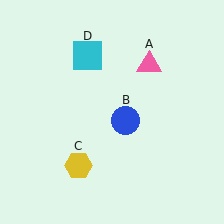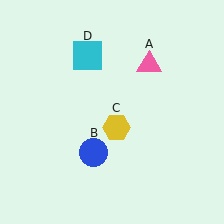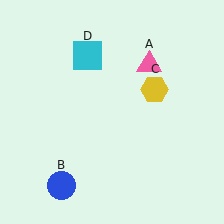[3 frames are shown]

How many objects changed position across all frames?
2 objects changed position: blue circle (object B), yellow hexagon (object C).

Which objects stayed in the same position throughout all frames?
Pink triangle (object A) and cyan square (object D) remained stationary.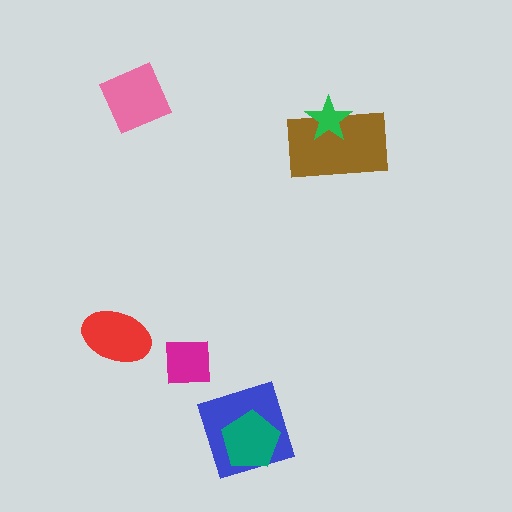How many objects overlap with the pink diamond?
0 objects overlap with the pink diamond.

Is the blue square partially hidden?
Yes, it is partially covered by another shape.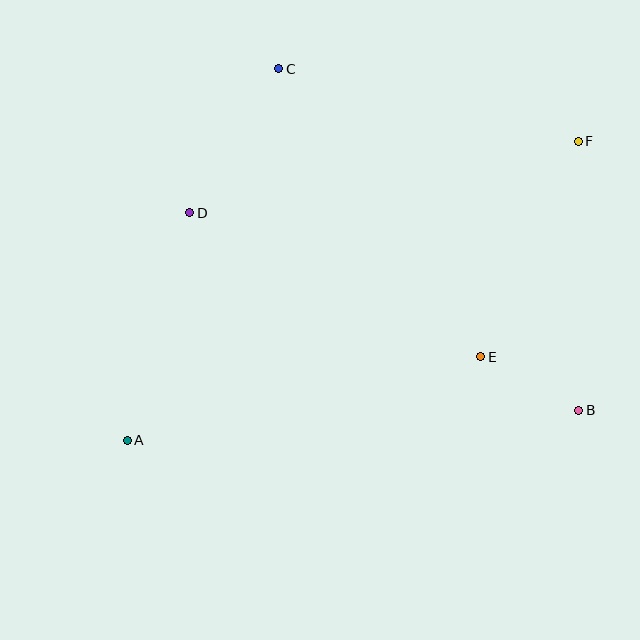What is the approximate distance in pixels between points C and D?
The distance between C and D is approximately 170 pixels.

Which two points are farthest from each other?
Points A and F are farthest from each other.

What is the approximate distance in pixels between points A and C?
The distance between A and C is approximately 401 pixels.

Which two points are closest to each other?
Points B and E are closest to each other.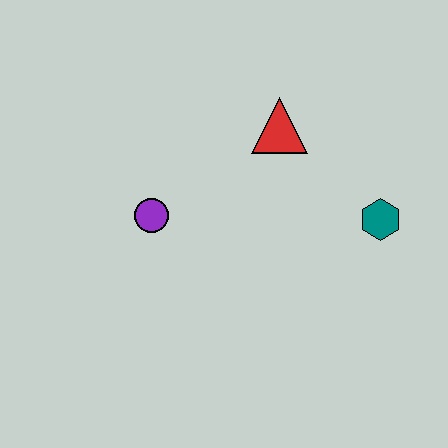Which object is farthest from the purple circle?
The teal hexagon is farthest from the purple circle.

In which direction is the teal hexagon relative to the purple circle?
The teal hexagon is to the right of the purple circle.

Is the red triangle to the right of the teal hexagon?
No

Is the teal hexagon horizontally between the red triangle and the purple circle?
No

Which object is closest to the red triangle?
The teal hexagon is closest to the red triangle.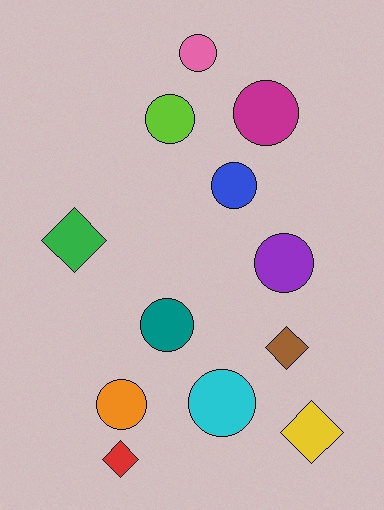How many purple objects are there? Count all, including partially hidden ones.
There is 1 purple object.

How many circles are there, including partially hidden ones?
There are 8 circles.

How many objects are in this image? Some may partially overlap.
There are 12 objects.